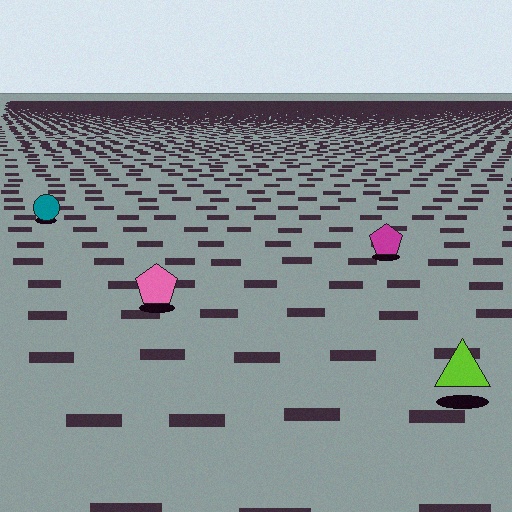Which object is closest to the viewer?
The lime triangle is closest. The texture marks near it are larger and more spread out.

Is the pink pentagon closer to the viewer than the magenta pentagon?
Yes. The pink pentagon is closer — you can tell from the texture gradient: the ground texture is coarser near it.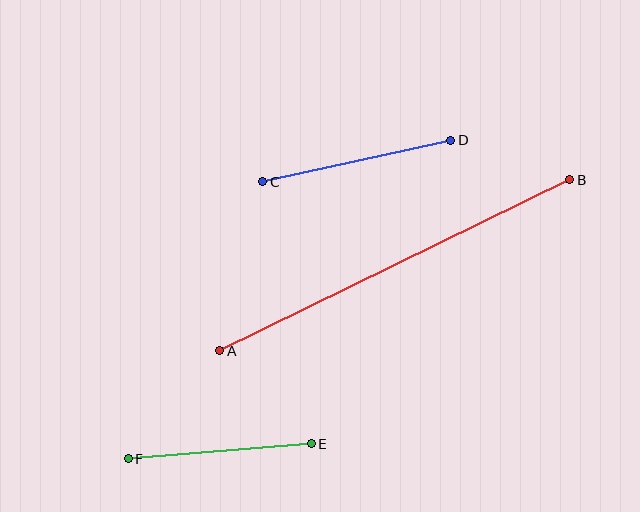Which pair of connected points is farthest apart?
Points A and B are farthest apart.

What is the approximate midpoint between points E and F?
The midpoint is at approximately (220, 451) pixels.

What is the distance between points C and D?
The distance is approximately 192 pixels.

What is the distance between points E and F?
The distance is approximately 184 pixels.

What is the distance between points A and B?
The distance is approximately 390 pixels.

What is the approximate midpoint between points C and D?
The midpoint is at approximately (357, 161) pixels.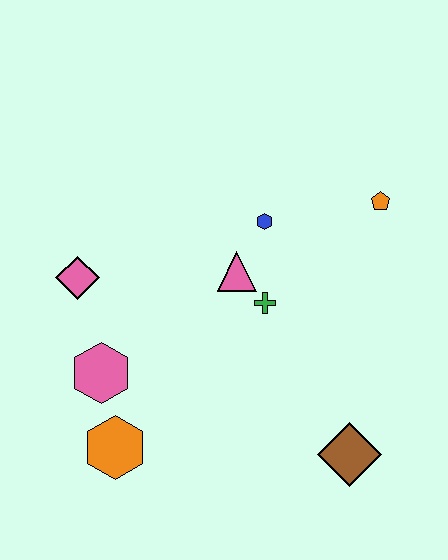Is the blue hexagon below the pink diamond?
No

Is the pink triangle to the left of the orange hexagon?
No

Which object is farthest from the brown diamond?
The pink diamond is farthest from the brown diamond.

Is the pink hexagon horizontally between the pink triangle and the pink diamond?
Yes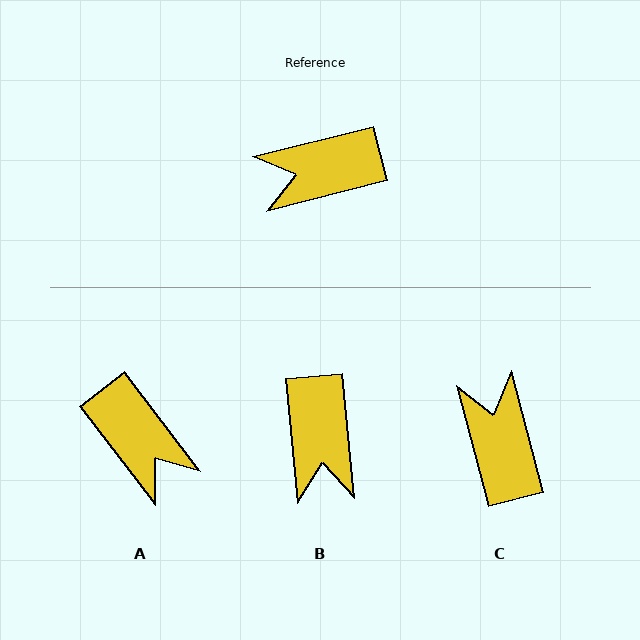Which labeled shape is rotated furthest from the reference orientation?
A, about 113 degrees away.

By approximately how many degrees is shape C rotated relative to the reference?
Approximately 90 degrees clockwise.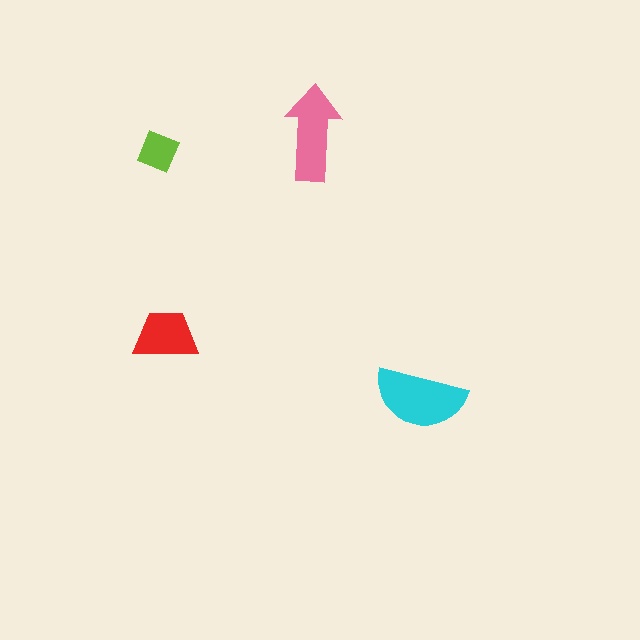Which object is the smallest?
The lime square.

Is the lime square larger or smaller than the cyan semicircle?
Smaller.